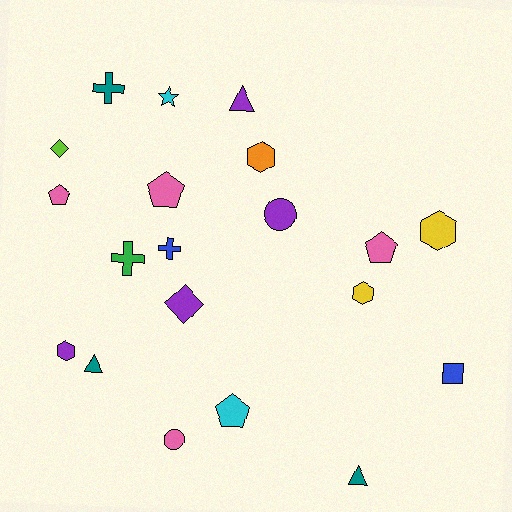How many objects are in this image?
There are 20 objects.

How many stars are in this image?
There is 1 star.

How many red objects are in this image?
There are no red objects.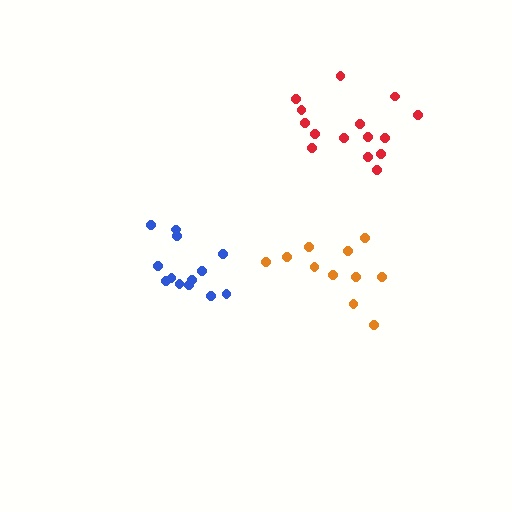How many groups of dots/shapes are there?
There are 3 groups.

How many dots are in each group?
Group 1: 15 dots, Group 2: 11 dots, Group 3: 13 dots (39 total).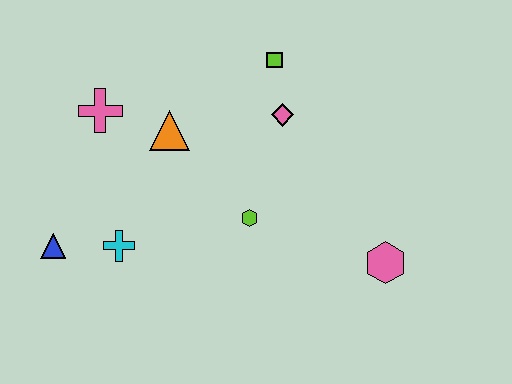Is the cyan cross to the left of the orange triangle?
Yes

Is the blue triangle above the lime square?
No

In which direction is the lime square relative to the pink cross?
The lime square is to the right of the pink cross.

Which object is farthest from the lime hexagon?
The blue triangle is farthest from the lime hexagon.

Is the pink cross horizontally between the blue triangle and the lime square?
Yes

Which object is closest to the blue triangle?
The cyan cross is closest to the blue triangle.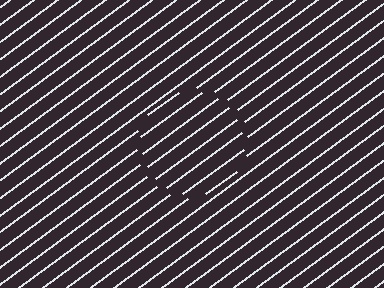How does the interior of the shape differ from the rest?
The interior of the shape contains the same grating, shifted by half a period — the contour is defined by the phase discontinuity where line-ends from the inner and outer gratings abut.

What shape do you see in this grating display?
An illusory circle. The interior of the shape contains the same grating, shifted by half a period — the contour is defined by the phase discontinuity where line-ends from the inner and outer gratings abut.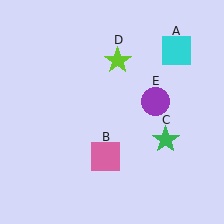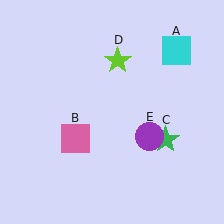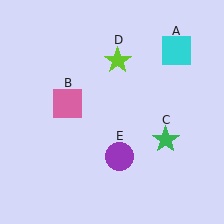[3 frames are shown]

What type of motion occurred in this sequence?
The pink square (object B), purple circle (object E) rotated clockwise around the center of the scene.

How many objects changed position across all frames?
2 objects changed position: pink square (object B), purple circle (object E).